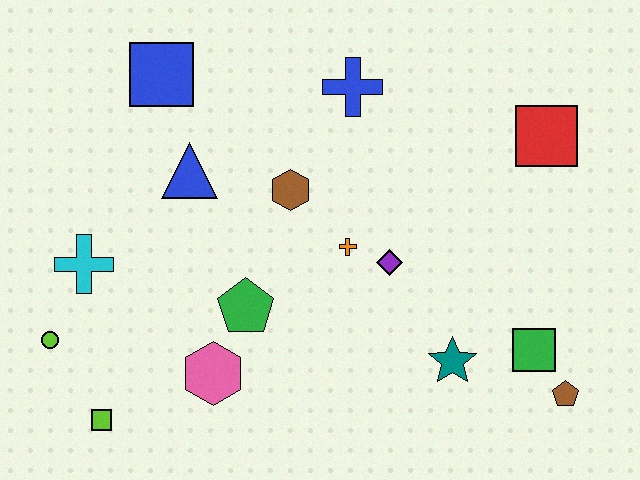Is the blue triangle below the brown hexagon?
No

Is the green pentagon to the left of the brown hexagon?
Yes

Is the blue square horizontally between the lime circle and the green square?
Yes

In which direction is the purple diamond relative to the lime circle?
The purple diamond is to the right of the lime circle.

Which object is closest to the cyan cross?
The lime circle is closest to the cyan cross.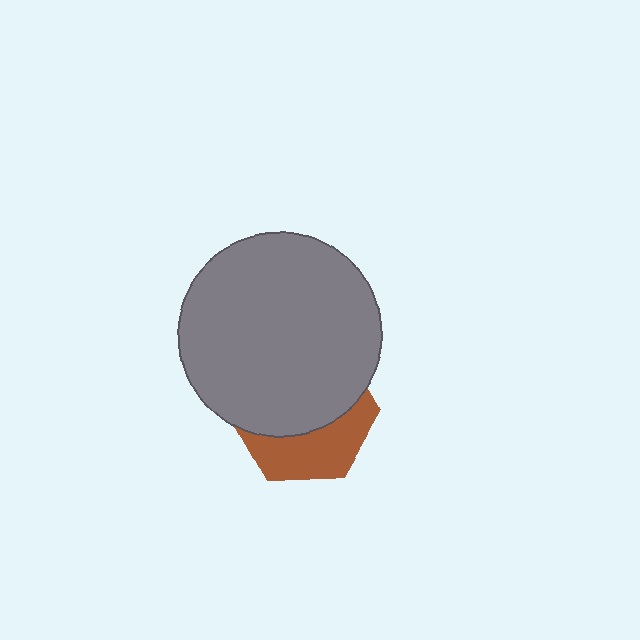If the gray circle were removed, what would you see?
You would see the complete brown hexagon.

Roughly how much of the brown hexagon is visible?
A small part of it is visible (roughly 39%).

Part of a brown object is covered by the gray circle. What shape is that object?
It is a hexagon.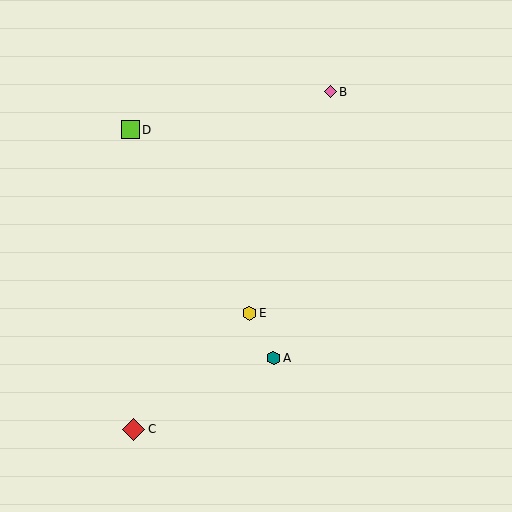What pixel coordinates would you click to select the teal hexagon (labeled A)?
Click at (273, 358) to select the teal hexagon A.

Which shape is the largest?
The red diamond (labeled C) is the largest.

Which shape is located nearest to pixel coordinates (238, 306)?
The yellow hexagon (labeled E) at (249, 313) is nearest to that location.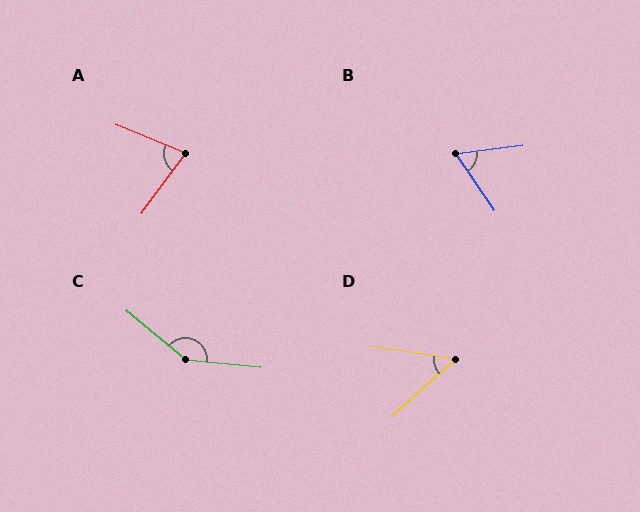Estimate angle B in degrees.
Approximately 63 degrees.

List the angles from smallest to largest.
D (50°), B (63°), A (76°), C (146°).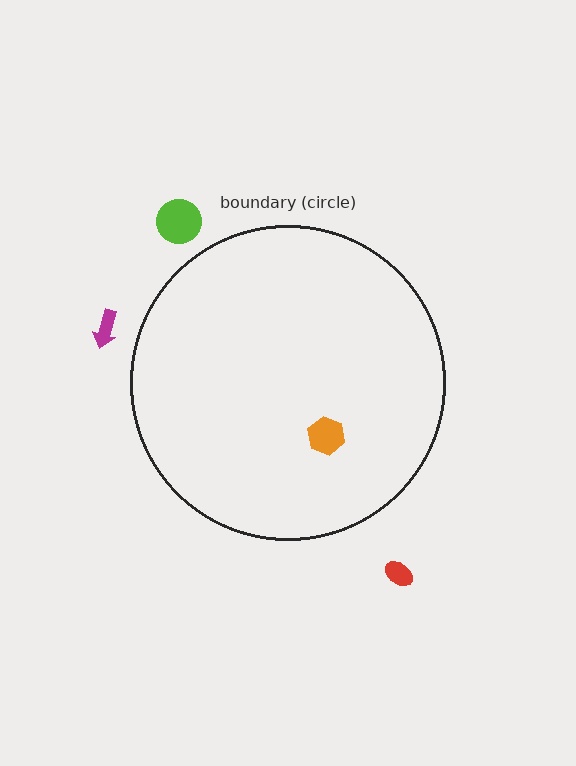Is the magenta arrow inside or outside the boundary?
Outside.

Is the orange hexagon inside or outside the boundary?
Inside.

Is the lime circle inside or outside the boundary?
Outside.